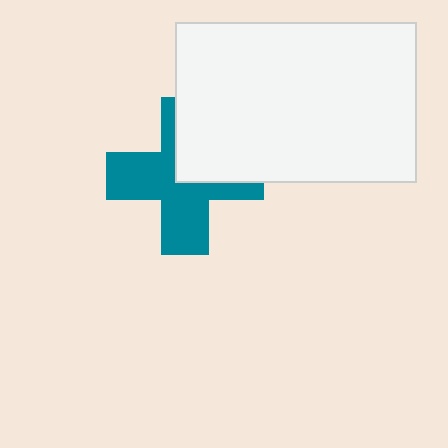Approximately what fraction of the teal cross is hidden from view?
Roughly 36% of the teal cross is hidden behind the white rectangle.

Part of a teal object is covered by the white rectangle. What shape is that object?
It is a cross.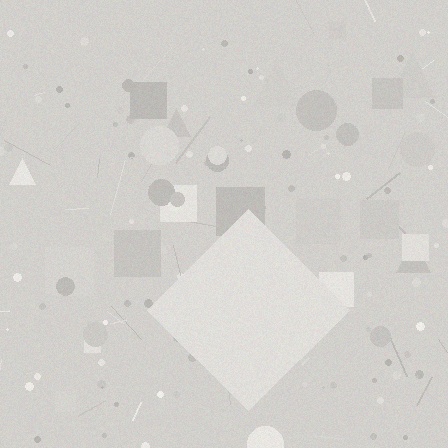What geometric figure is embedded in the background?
A diamond is embedded in the background.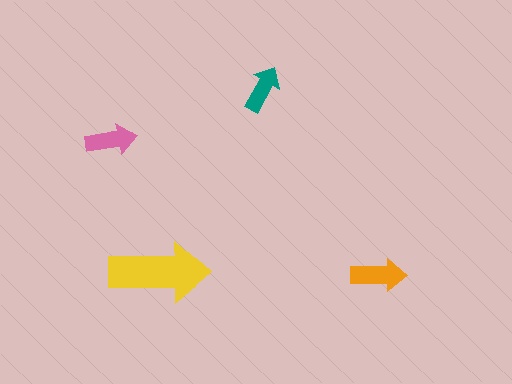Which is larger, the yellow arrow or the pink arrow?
The yellow one.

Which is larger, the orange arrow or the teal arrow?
The orange one.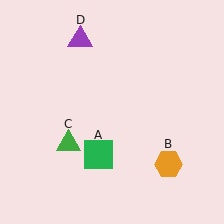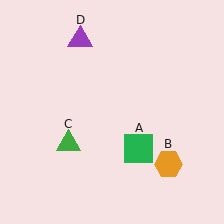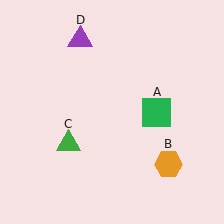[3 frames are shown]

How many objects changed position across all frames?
1 object changed position: green square (object A).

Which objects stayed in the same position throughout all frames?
Orange hexagon (object B) and green triangle (object C) and purple triangle (object D) remained stationary.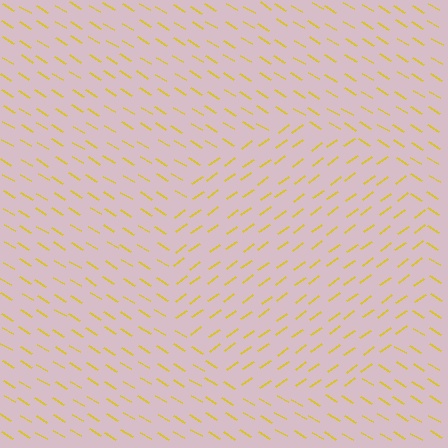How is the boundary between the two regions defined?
The boundary is defined purely by a change in line orientation (approximately 67 degrees difference). All lines are the same color and thickness.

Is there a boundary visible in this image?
Yes, there is a texture boundary formed by a change in line orientation.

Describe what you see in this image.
The image is filled with small yellow line segments. A circle region in the image has lines oriented differently from the surrounding lines, creating a visible texture boundary.